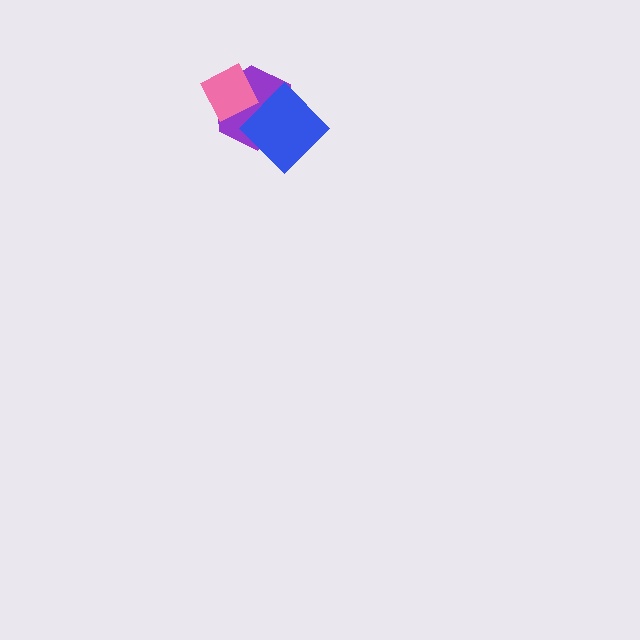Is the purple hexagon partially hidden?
Yes, it is partially covered by another shape.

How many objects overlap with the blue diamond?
2 objects overlap with the blue diamond.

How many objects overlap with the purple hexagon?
2 objects overlap with the purple hexagon.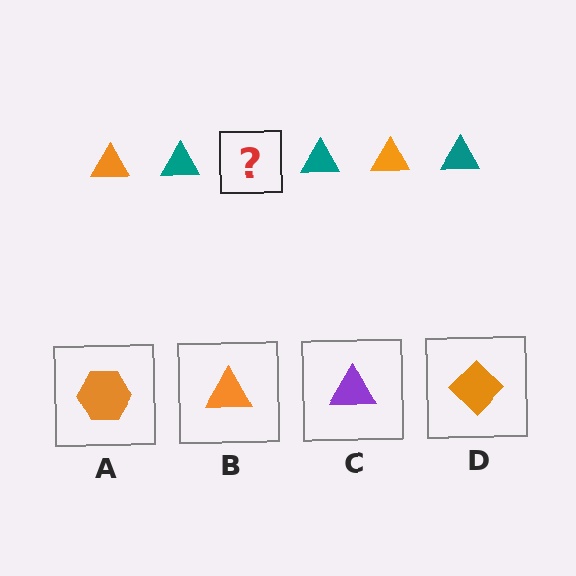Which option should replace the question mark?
Option B.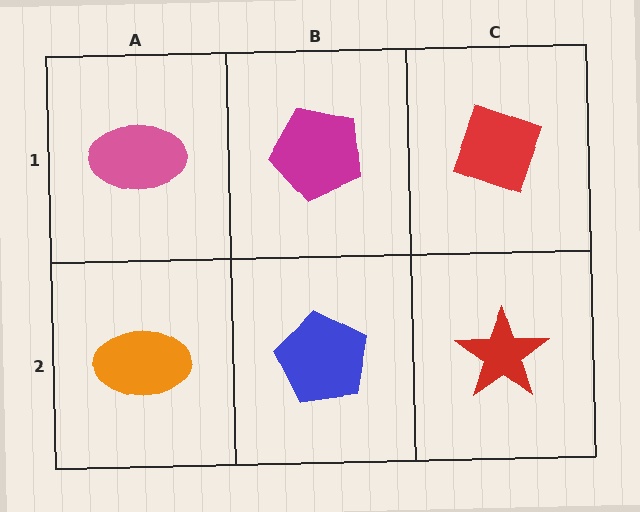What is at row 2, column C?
A red star.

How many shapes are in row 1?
3 shapes.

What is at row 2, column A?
An orange ellipse.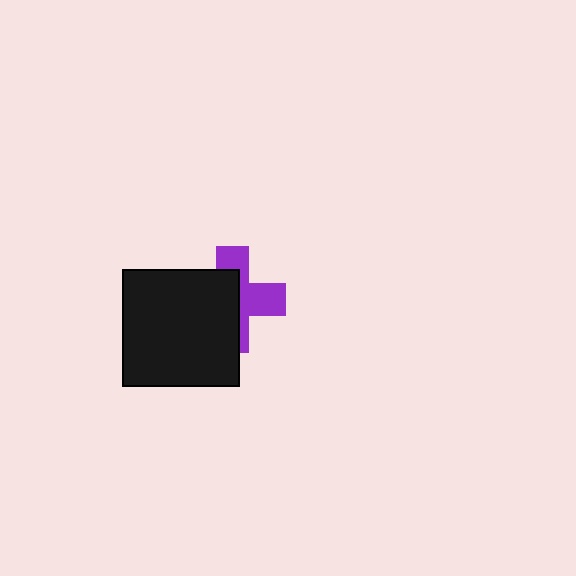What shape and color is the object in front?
The object in front is a black square.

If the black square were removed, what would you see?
You would see the complete purple cross.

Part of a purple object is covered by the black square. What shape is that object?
It is a cross.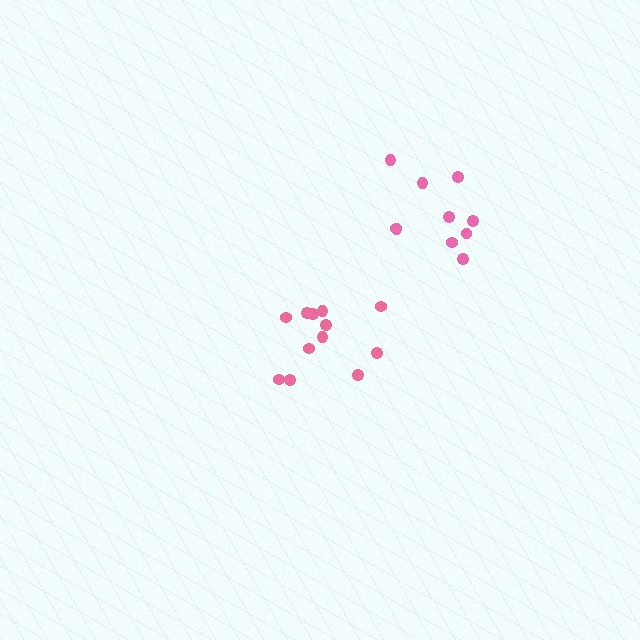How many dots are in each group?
Group 1: 10 dots, Group 2: 12 dots (22 total).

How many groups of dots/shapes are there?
There are 2 groups.